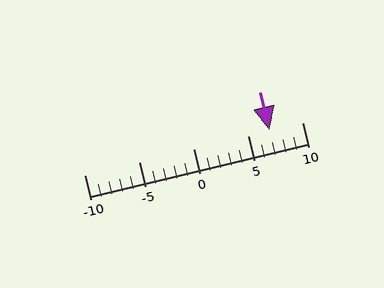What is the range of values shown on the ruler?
The ruler shows values from -10 to 10.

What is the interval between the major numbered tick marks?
The major tick marks are spaced 5 units apart.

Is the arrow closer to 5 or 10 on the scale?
The arrow is closer to 5.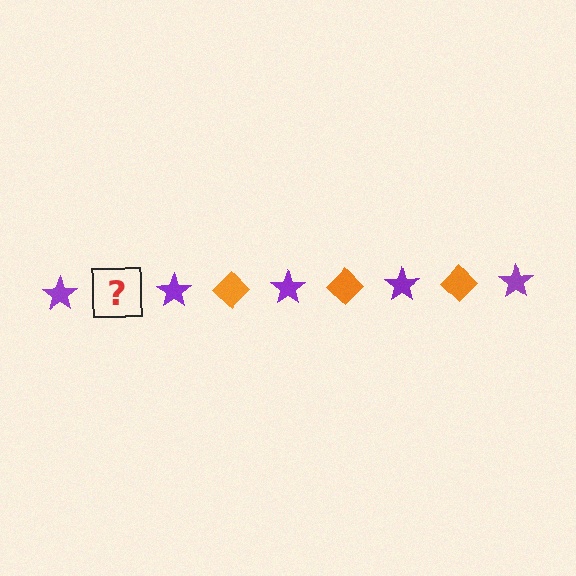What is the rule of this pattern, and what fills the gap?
The rule is that the pattern alternates between purple star and orange diamond. The gap should be filled with an orange diamond.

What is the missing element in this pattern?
The missing element is an orange diamond.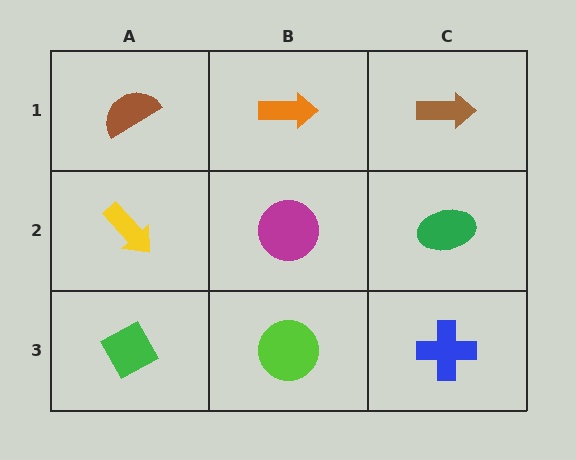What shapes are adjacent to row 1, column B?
A magenta circle (row 2, column B), a brown semicircle (row 1, column A), a brown arrow (row 1, column C).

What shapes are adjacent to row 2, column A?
A brown semicircle (row 1, column A), a green diamond (row 3, column A), a magenta circle (row 2, column B).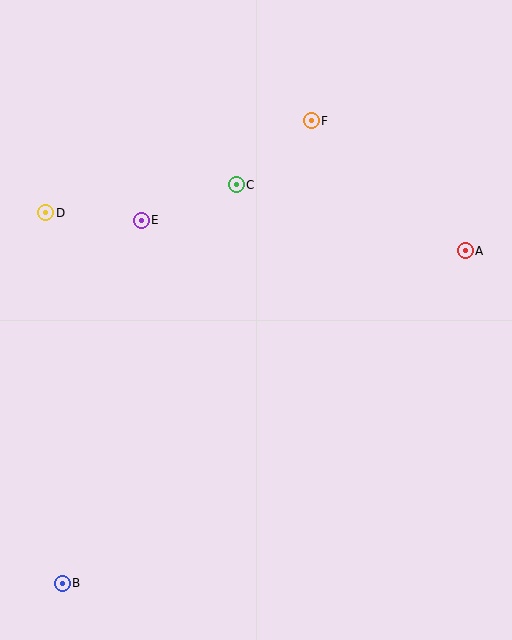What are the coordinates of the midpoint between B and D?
The midpoint between B and D is at (54, 398).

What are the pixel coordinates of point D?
Point D is at (46, 213).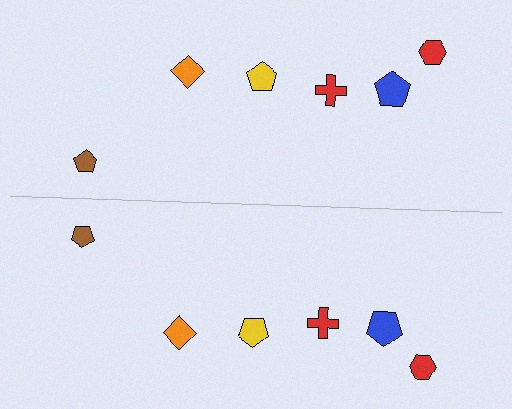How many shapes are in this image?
There are 12 shapes in this image.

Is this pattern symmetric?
Yes, this pattern has bilateral (reflection) symmetry.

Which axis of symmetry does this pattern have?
The pattern has a horizontal axis of symmetry running through the center of the image.